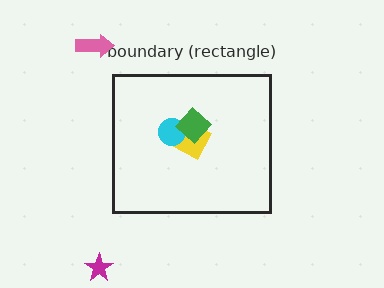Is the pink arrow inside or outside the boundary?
Outside.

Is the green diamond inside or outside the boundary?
Inside.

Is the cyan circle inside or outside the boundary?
Inside.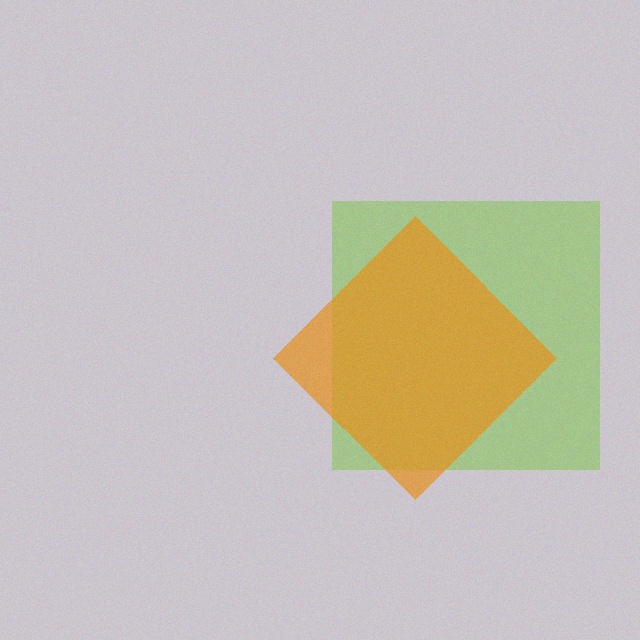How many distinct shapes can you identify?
There are 2 distinct shapes: a lime square, an orange diamond.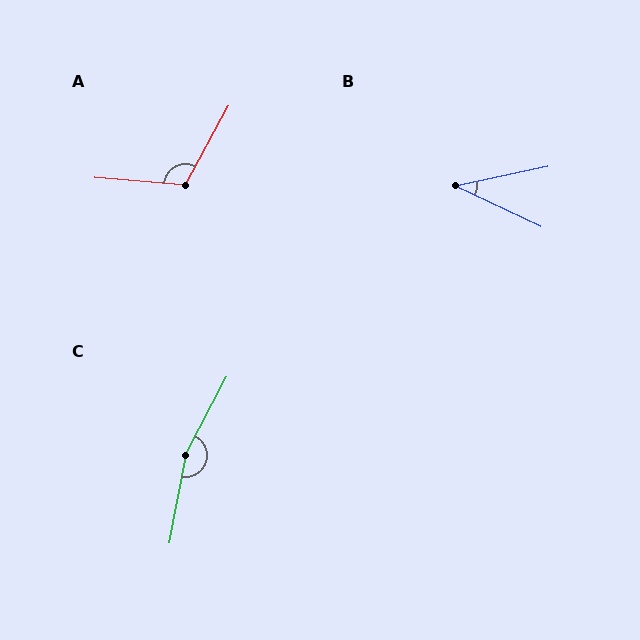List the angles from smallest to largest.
B (37°), A (113°), C (163°).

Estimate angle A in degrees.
Approximately 113 degrees.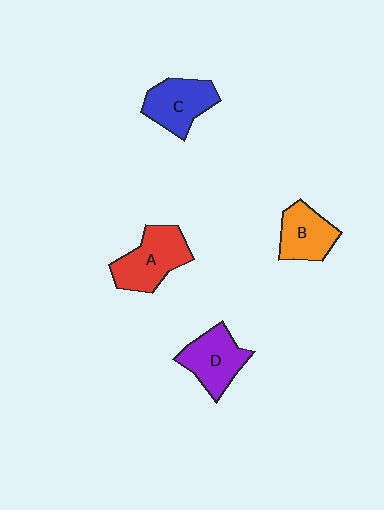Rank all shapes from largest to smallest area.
From largest to smallest: A (red), D (purple), C (blue), B (orange).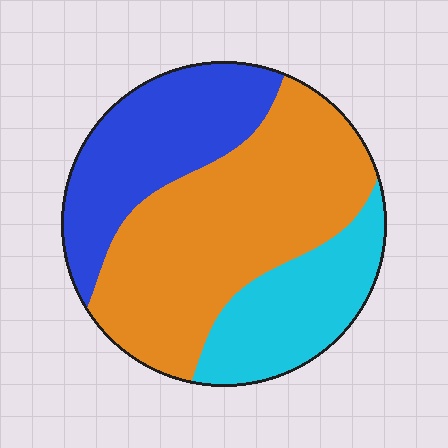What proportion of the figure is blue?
Blue covers about 30% of the figure.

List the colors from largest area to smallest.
From largest to smallest: orange, blue, cyan.